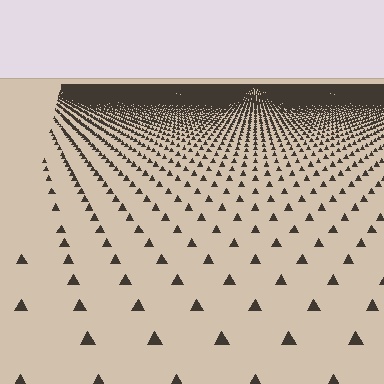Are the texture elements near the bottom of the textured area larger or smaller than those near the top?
Larger. Near the bottom, elements are closer to the viewer and appear at a bigger on-screen size.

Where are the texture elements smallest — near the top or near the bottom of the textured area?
Near the top.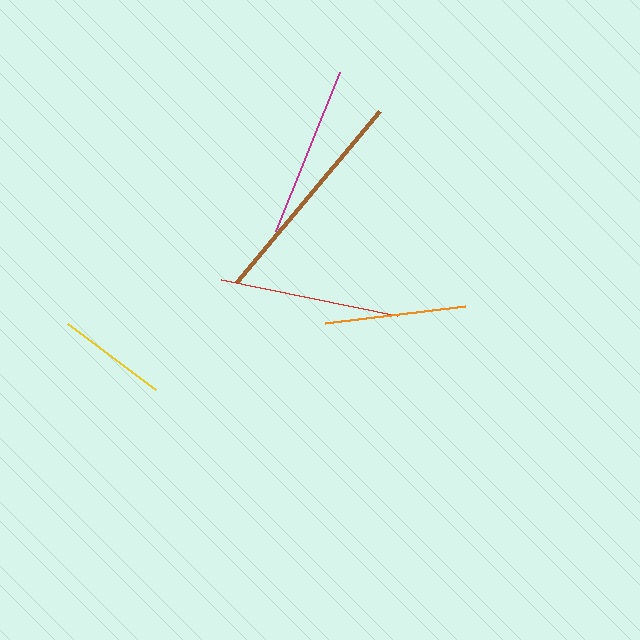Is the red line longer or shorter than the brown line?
The brown line is longer than the red line.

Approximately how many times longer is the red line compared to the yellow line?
The red line is approximately 1.6 times the length of the yellow line.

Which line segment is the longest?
The brown line is the longest at approximately 223 pixels.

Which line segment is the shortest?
The yellow line is the shortest at approximately 111 pixels.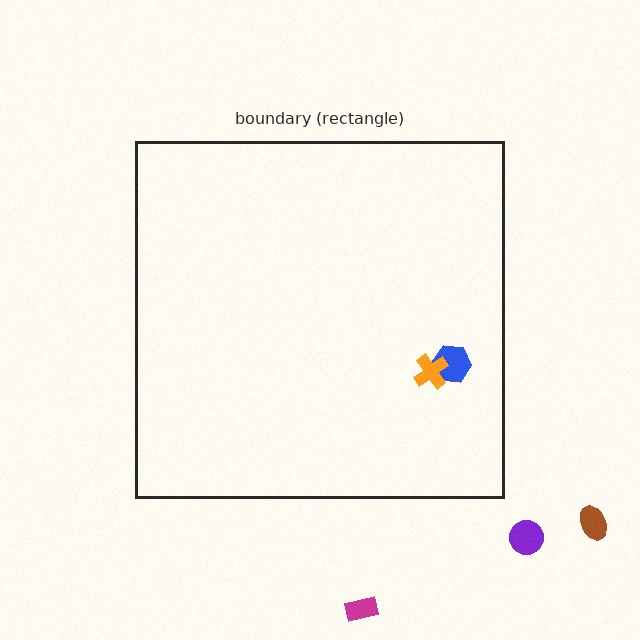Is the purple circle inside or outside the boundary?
Outside.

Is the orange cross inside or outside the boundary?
Inside.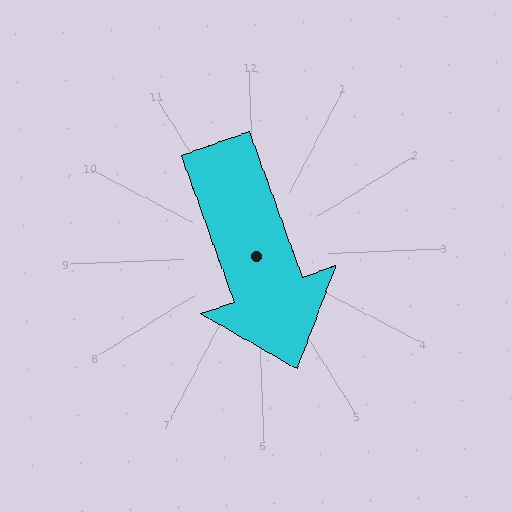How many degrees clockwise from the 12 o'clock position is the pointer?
Approximately 162 degrees.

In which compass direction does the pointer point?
South.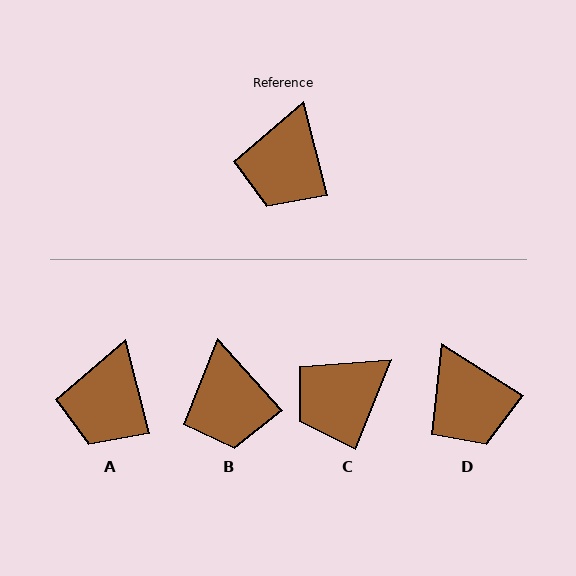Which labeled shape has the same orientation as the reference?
A.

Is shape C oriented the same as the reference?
No, it is off by about 36 degrees.